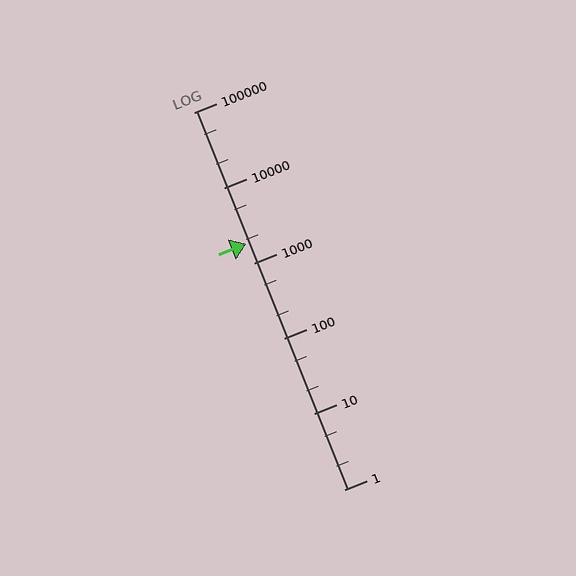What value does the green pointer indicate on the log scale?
The pointer indicates approximately 1800.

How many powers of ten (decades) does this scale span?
The scale spans 5 decades, from 1 to 100000.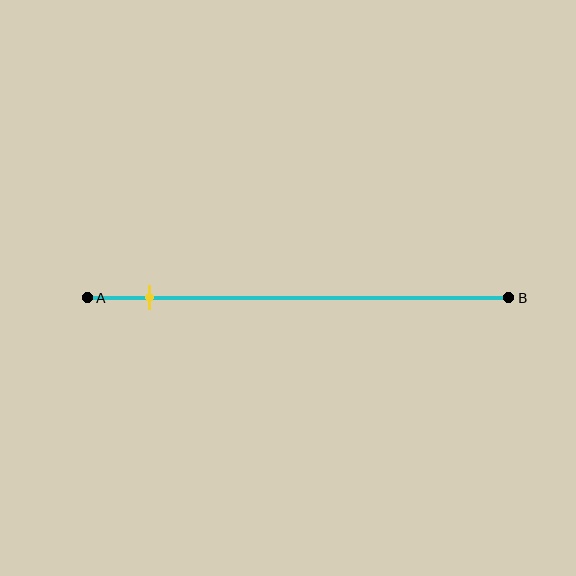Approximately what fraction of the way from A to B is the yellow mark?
The yellow mark is approximately 15% of the way from A to B.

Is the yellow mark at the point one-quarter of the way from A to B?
No, the mark is at about 15% from A, not at the 25% one-quarter point.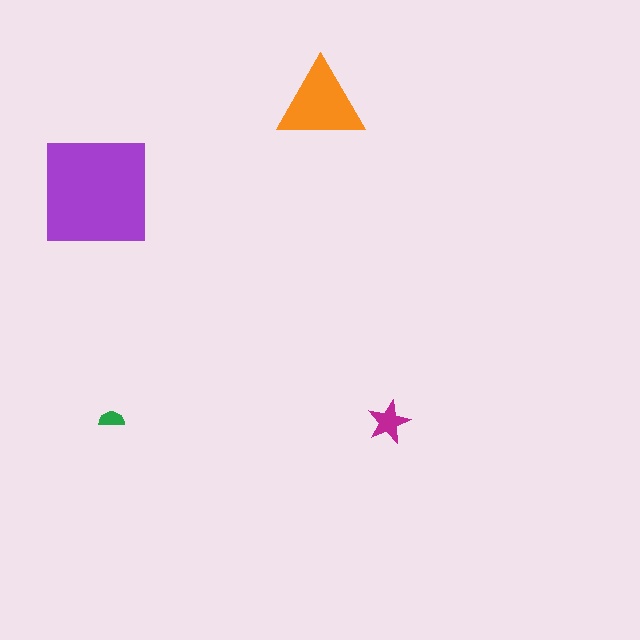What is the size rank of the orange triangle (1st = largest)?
2nd.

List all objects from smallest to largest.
The green semicircle, the magenta star, the orange triangle, the purple square.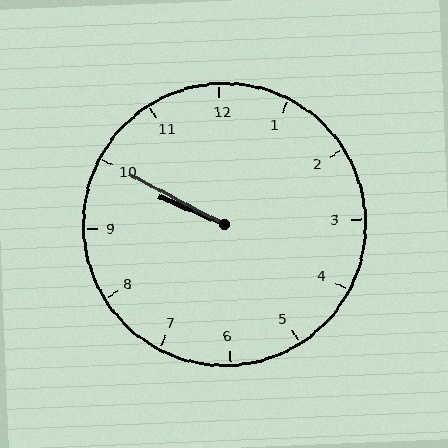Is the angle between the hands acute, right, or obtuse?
It is acute.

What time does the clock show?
9:50.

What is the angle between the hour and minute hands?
Approximately 5 degrees.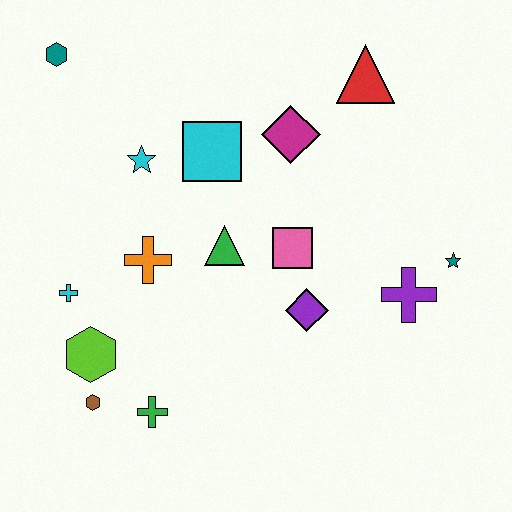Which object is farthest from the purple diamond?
The teal hexagon is farthest from the purple diamond.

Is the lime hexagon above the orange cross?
No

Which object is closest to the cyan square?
The cyan star is closest to the cyan square.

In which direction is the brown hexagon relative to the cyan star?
The brown hexagon is below the cyan star.